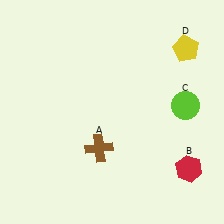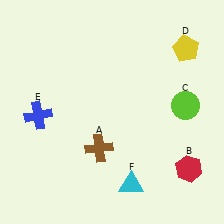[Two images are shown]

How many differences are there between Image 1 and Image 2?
There are 2 differences between the two images.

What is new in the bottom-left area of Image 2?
A blue cross (E) was added in the bottom-left area of Image 2.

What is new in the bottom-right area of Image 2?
A cyan triangle (F) was added in the bottom-right area of Image 2.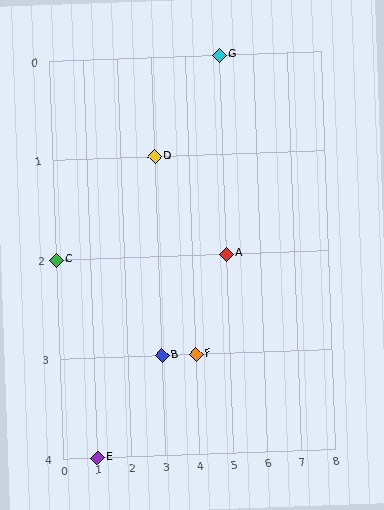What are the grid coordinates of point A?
Point A is at grid coordinates (5, 2).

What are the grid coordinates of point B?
Point B is at grid coordinates (3, 3).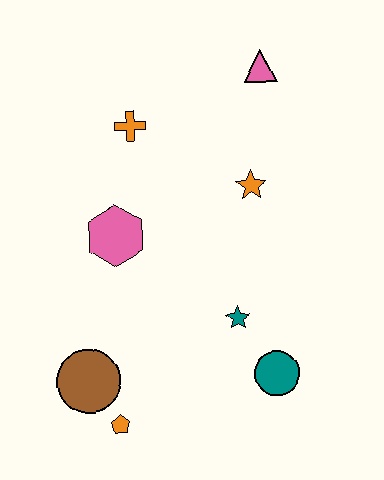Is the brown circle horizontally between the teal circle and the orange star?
No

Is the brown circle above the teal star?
No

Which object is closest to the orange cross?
The pink hexagon is closest to the orange cross.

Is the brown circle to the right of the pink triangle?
No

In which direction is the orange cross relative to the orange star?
The orange cross is to the left of the orange star.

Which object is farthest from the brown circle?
The pink triangle is farthest from the brown circle.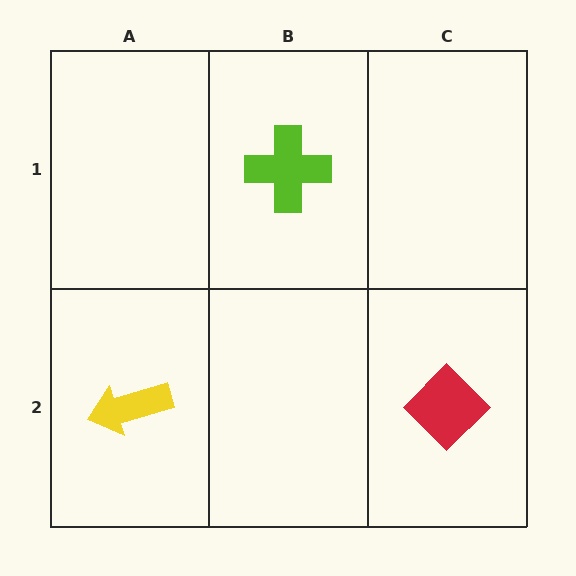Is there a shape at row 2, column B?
No, that cell is empty.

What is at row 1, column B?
A lime cross.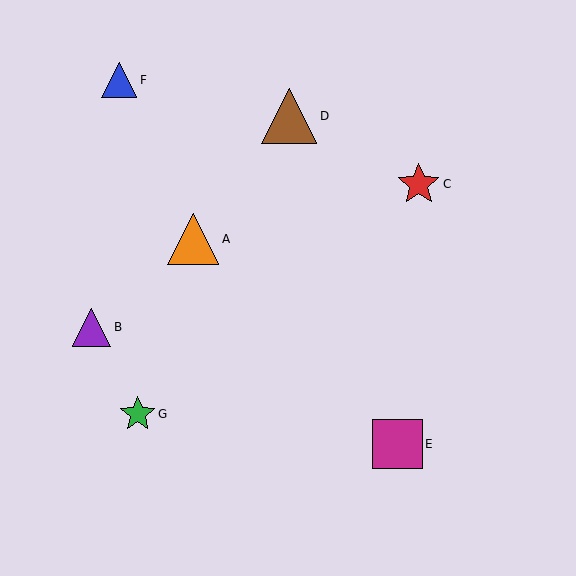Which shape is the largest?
The brown triangle (labeled D) is the largest.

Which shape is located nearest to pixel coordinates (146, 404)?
The green star (labeled G) at (138, 414) is nearest to that location.